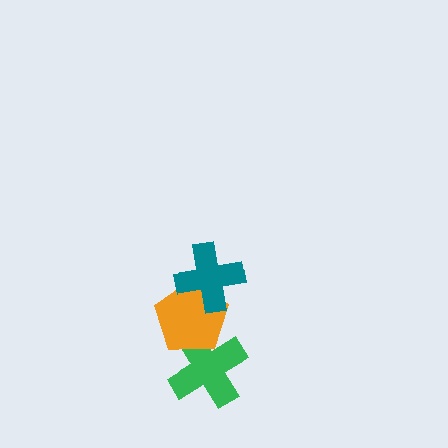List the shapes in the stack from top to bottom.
From top to bottom: the teal cross, the orange pentagon, the green cross.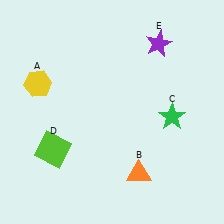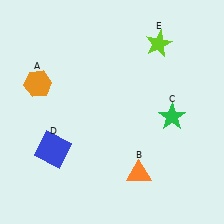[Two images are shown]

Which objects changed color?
A changed from yellow to orange. D changed from lime to blue. E changed from purple to lime.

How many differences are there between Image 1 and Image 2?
There are 3 differences between the two images.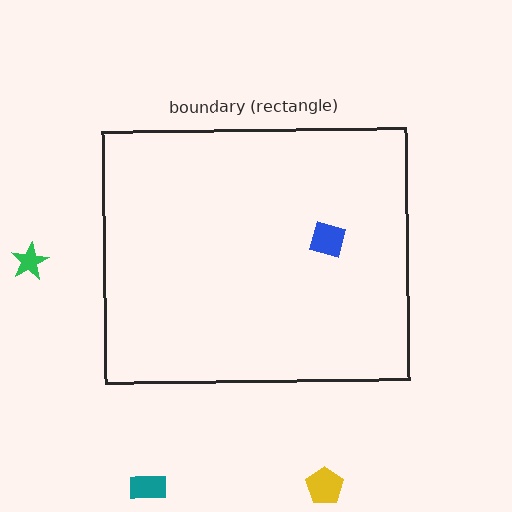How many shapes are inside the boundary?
1 inside, 3 outside.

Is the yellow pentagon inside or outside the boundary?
Outside.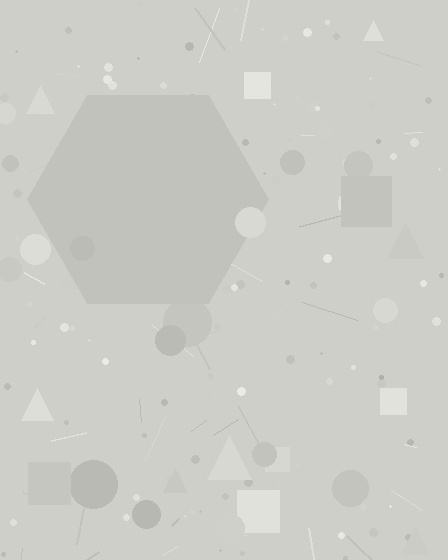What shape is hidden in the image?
A hexagon is hidden in the image.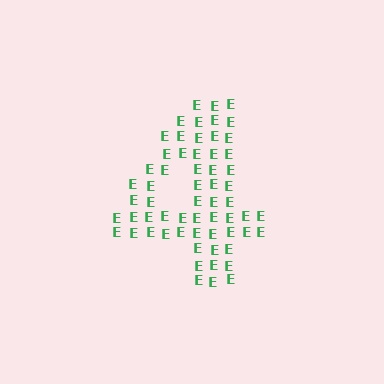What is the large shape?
The large shape is the digit 4.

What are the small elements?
The small elements are letter E's.